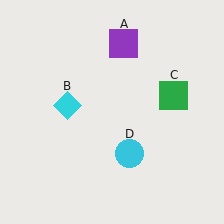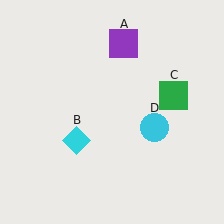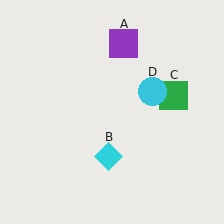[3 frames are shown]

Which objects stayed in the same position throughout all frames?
Purple square (object A) and green square (object C) remained stationary.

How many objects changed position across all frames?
2 objects changed position: cyan diamond (object B), cyan circle (object D).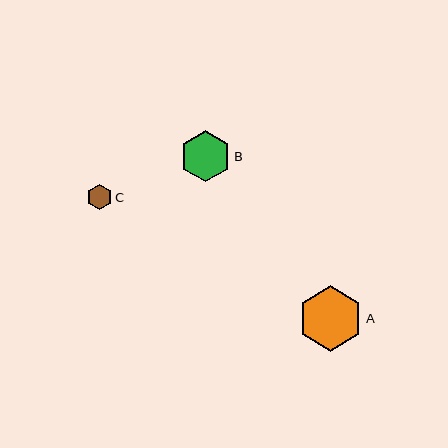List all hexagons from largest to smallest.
From largest to smallest: A, B, C.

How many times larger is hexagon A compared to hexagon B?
Hexagon A is approximately 1.3 times the size of hexagon B.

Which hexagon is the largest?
Hexagon A is the largest with a size of approximately 65 pixels.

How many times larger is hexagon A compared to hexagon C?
Hexagon A is approximately 2.6 times the size of hexagon C.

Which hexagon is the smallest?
Hexagon C is the smallest with a size of approximately 25 pixels.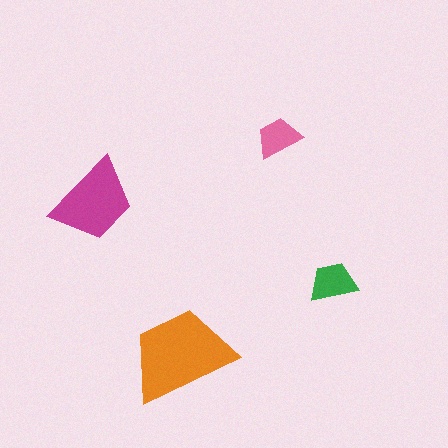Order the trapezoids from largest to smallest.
the orange one, the magenta one, the green one, the pink one.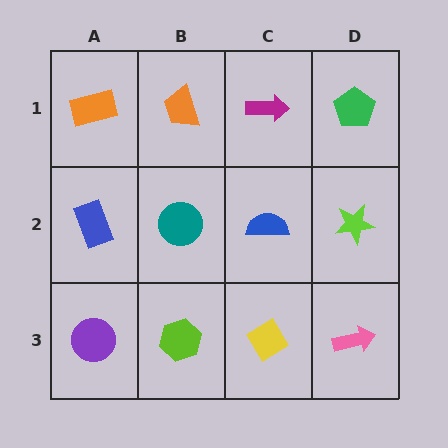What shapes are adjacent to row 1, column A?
A blue rectangle (row 2, column A), an orange trapezoid (row 1, column B).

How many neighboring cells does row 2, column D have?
3.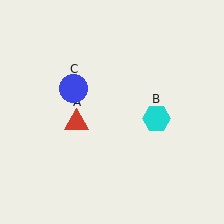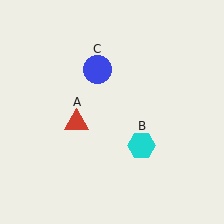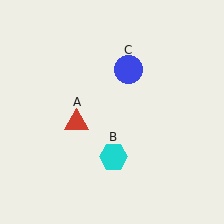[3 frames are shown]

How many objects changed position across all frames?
2 objects changed position: cyan hexagon (object B), blue circle (object C).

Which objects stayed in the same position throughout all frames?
Red triangle (object A) remained stationary.